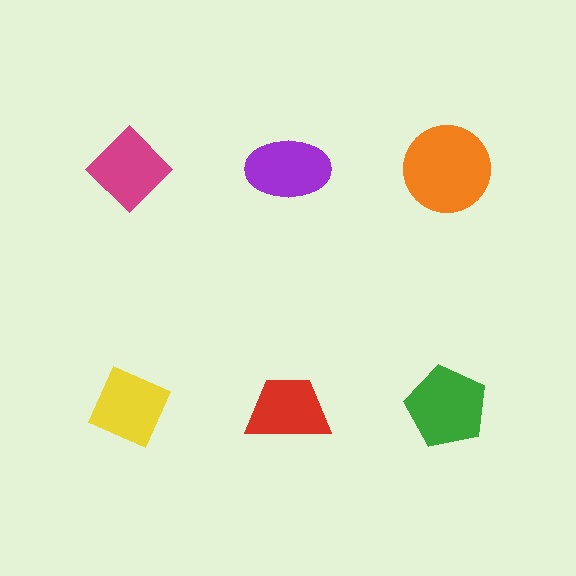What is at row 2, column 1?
A yellow diamond.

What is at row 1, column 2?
A purple ellipse.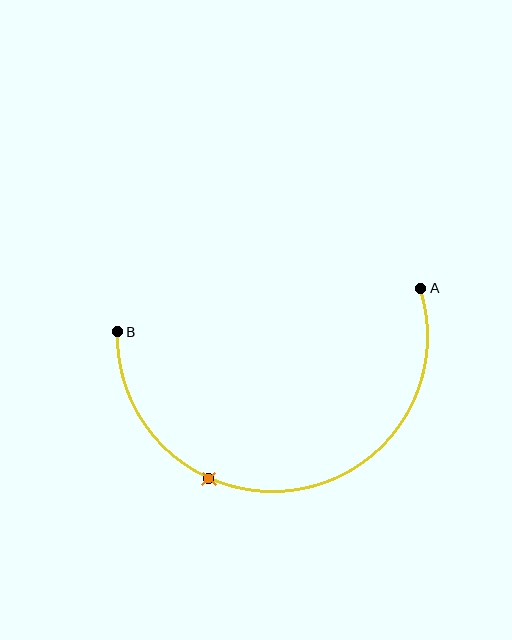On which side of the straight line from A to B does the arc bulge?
The arc bulges below the straight line connecting A and B.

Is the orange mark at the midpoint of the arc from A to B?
No. The orange mark lies on the arc but is closer to endpoint B. The arc midpoint would be at the point on the curve equidistant along the arc from both A and B.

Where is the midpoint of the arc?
The arc midpoint is the point on the curve farthest from the straight line joining A and B. It sits below that line.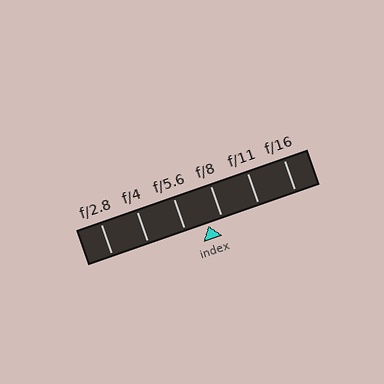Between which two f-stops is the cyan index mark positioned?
The index mark is between f/5.6 and f/8.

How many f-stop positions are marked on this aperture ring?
There are 6 f-stop positions marked.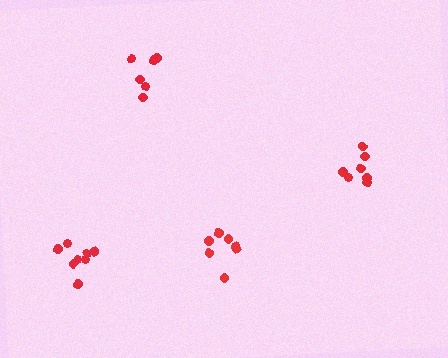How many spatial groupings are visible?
There are 4 spatial groupings.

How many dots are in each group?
Group 1: 7 dots, Group 2: 6 dots, Group 3: 7 dots, Group 4: 8 dots (28 total).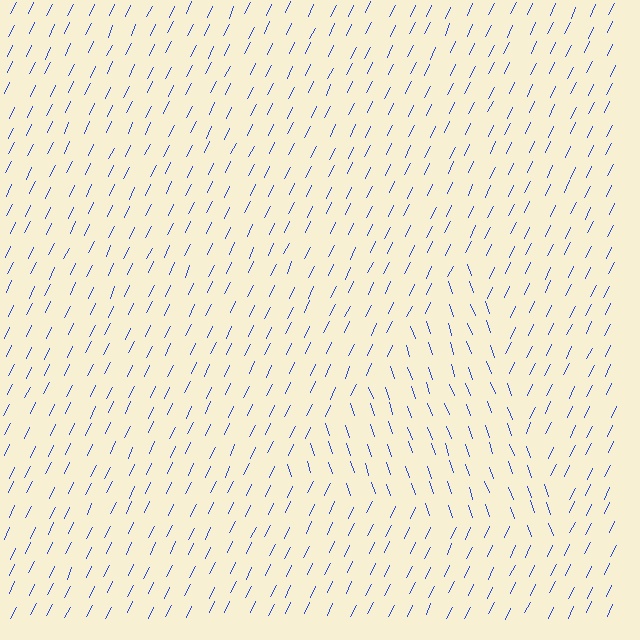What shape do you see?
I see a triangle.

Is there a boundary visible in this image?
Yes, there is a texture boundary formed by a change in line orientation.